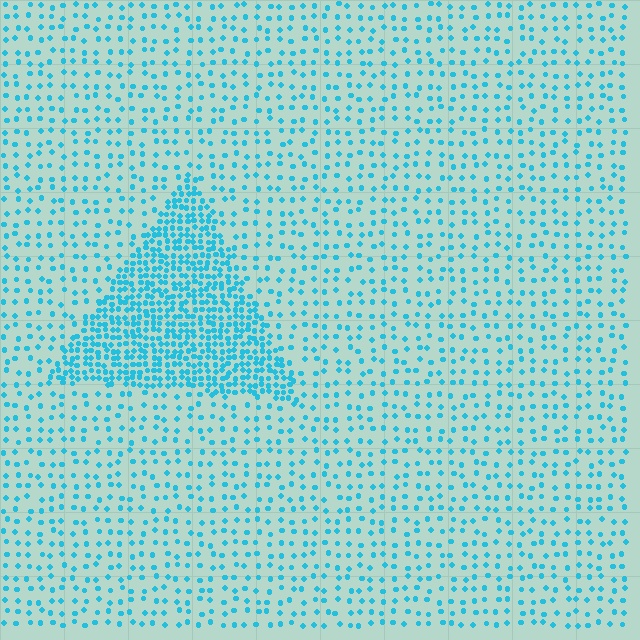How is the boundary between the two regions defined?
The boundary is defined by a change in element density (approximately 2.8x ratio). All elements are the same color, size, and shape.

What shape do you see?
I see a triangle.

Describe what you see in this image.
The image contains small cyan elements arranged at two different densities. A triangle-shaped region is visible where the elements are more densely packed than the surrounding area.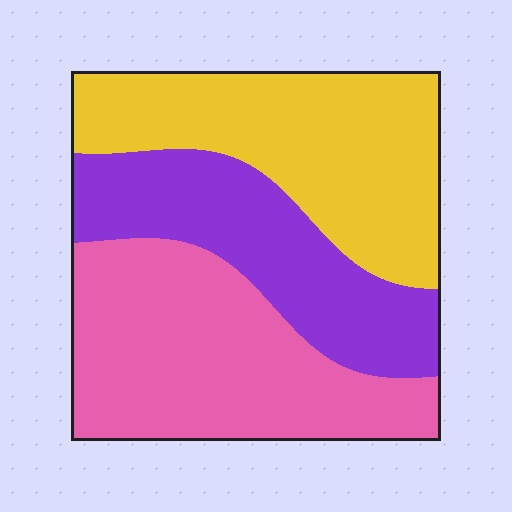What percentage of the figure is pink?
Pink takes up between a third and a half of the figure.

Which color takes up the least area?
Purple, at roughly 30%.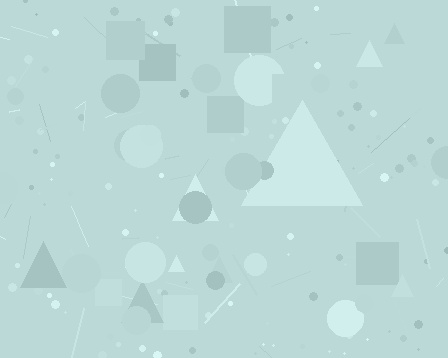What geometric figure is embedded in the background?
A triangle is embedded in the background.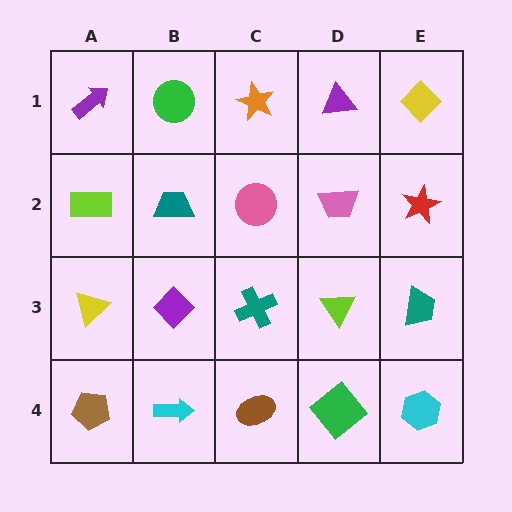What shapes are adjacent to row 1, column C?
A pink circle (row 2, column C), a green circle (row 1, column B), a purple triangle (row 1, column D).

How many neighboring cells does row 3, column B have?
4.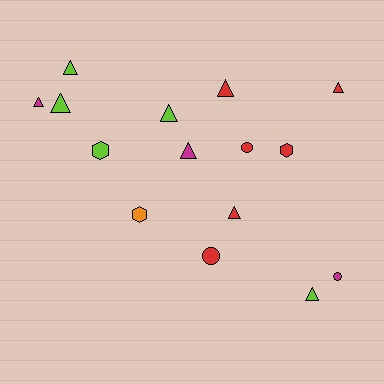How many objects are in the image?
There are 15 objects.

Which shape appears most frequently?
Triangle, with 9 objects.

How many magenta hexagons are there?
There are no magenta hexagons.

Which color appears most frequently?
Red, with 6 objects.